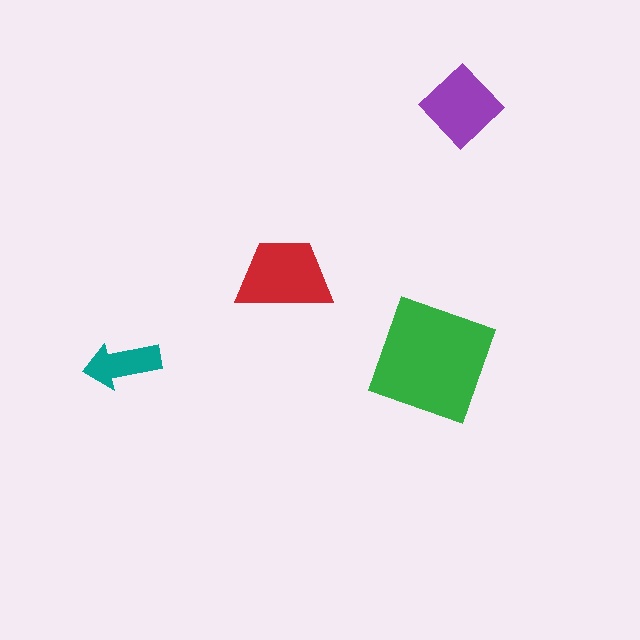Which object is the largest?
The green square.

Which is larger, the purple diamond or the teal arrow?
The purple diamond.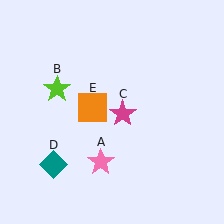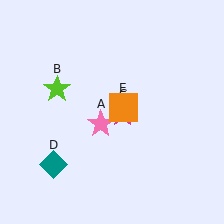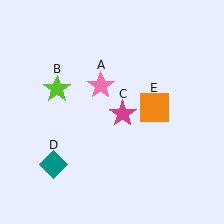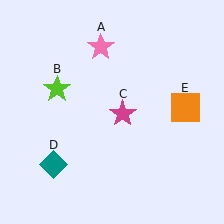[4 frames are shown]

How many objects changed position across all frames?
2 objects changed position: pink star (object A), orange square (object E).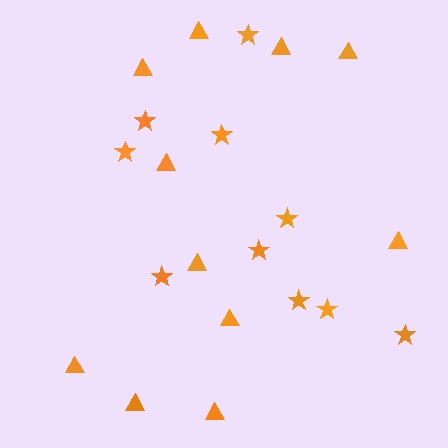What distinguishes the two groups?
There are 2 groups: one group of triangles (11) and one group of stars (10).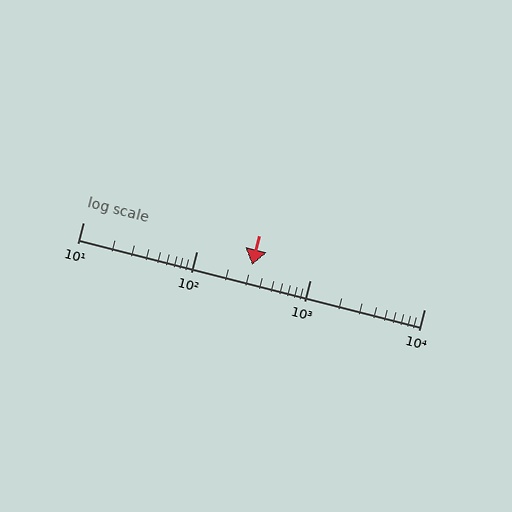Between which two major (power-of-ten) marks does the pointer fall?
The pointer is between 100 and 1000.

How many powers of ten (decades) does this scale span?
The scale spans 3 decades, from 10 to 10000.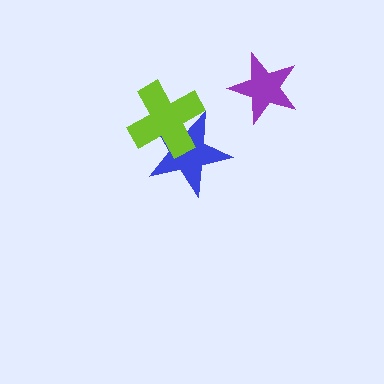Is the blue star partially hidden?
Yes, it is partially covered by another shape.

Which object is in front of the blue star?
The lime cross is in front of the blue star.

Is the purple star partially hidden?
No, no other shape covers it.